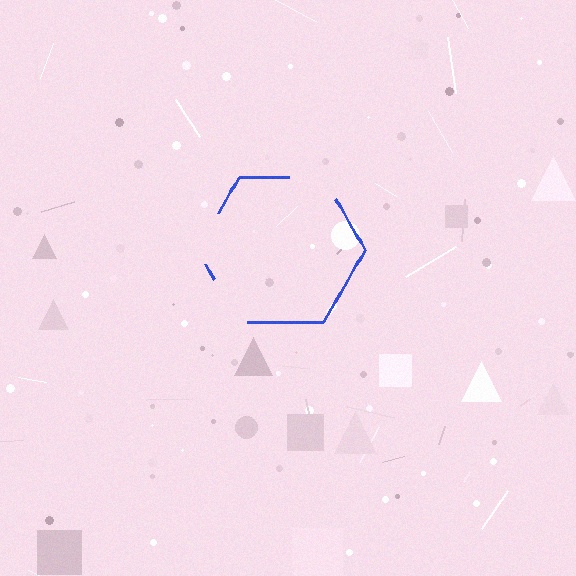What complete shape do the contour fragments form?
The contour fragments form a hexagon.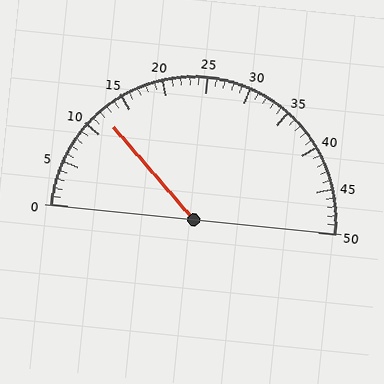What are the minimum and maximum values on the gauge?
The gauge ranges from 0 to 50.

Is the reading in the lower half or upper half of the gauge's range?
The reading is in the lower half of the range (0 to 50).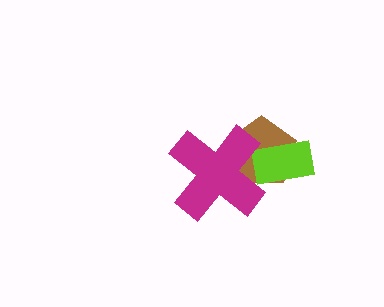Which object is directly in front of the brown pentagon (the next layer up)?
The lime rectangle is directly in front of the brown pentagon.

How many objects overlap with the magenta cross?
2 objects overlap with the magenta cross.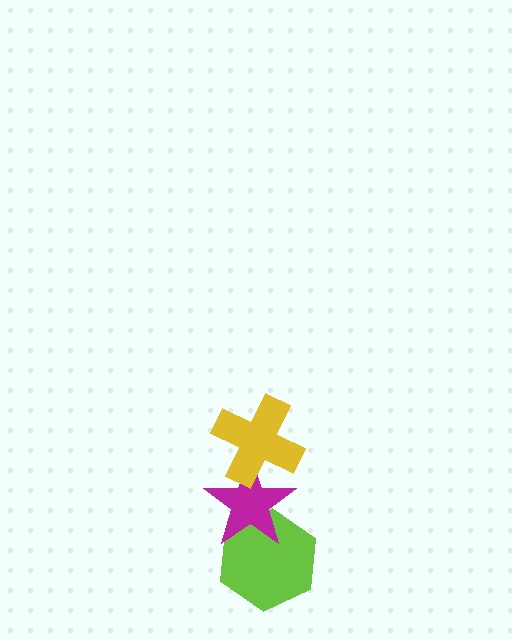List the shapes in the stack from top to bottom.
From top to bottom: the yellow cross, the magenta star, the lime hexagon.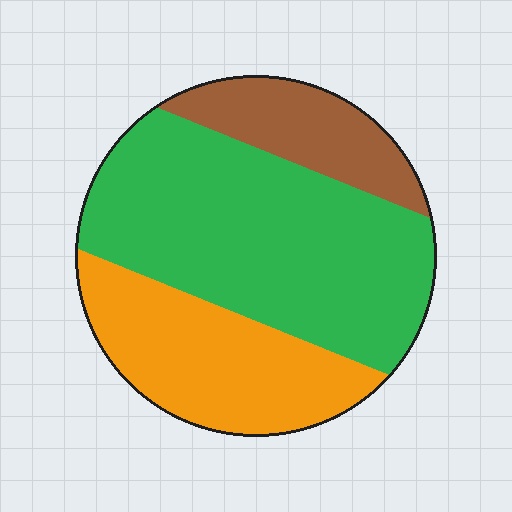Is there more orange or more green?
Green.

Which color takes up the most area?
Green, at roughly 55%.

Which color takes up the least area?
Brown, at roughly 15%.